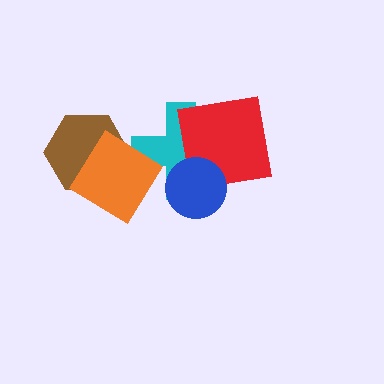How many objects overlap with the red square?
2 objects overlap with the red square.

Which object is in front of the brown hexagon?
The orange diamond is in front of the brown hexagon.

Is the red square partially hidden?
Yes, it is partially covered by another shape.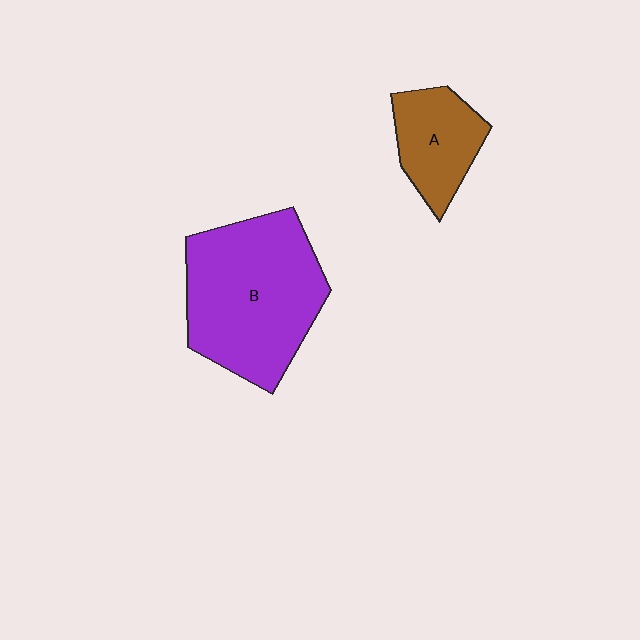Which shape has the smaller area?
Shape A (brown).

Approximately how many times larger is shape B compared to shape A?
Approximately 2.3 times.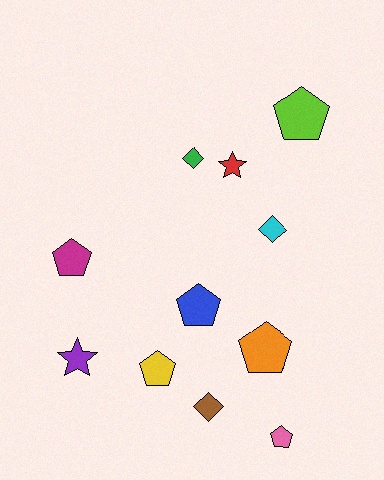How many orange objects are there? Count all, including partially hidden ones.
There is 1 orange object.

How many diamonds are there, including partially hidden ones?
There are 3 diamonds.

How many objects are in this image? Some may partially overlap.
There are 11 objects.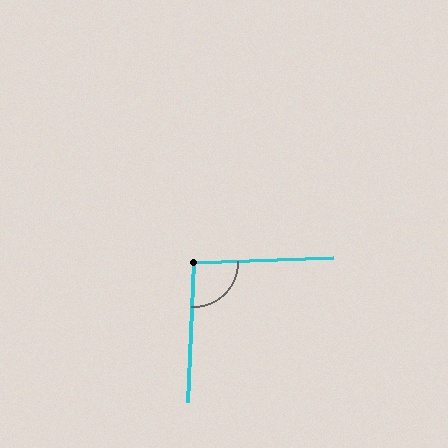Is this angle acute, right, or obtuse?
It is approximately a right angle.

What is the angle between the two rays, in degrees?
Approximately 95 degrees.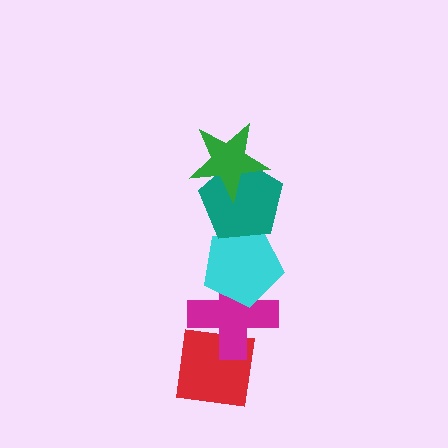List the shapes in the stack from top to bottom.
From top to bottom: the green star, the teal pentagon, the cyan pentagon, the magenta cross, the red square.